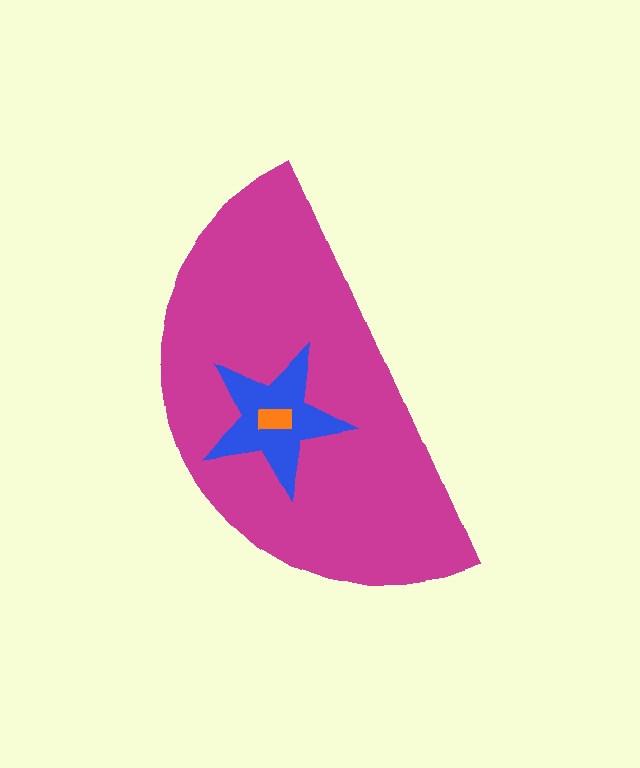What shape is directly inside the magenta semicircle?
The blue star.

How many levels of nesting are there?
3.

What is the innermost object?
The orange rectangle.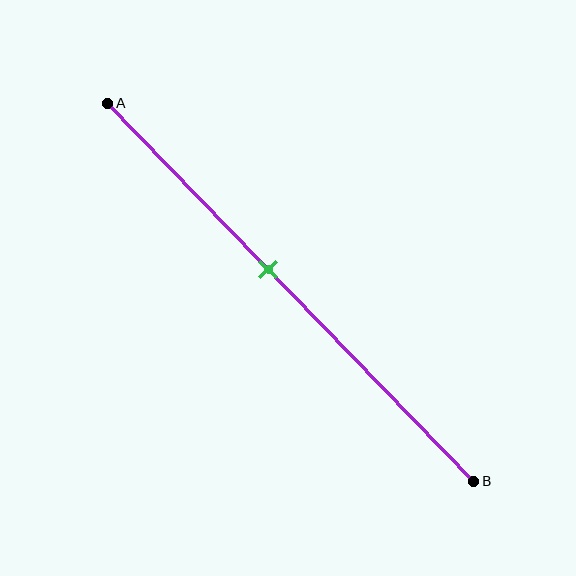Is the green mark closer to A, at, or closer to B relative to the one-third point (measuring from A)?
The green mark is closer to point B than the one-third point of segment AB.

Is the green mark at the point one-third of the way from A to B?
No, the mark is at about 45% from A, not at the 33% one-third point.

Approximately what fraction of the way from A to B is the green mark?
The green mark is approximately 45% of the way from A to B.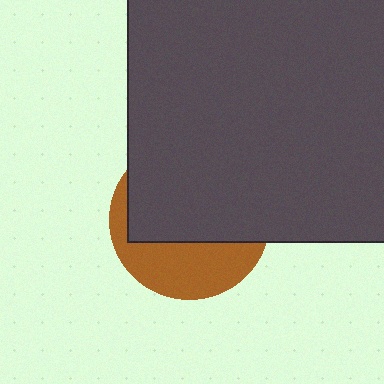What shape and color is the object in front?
The object in front is a dark gray square.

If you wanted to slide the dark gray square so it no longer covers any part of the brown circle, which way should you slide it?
Slide it up — that is the most direct way to separate the two shapes.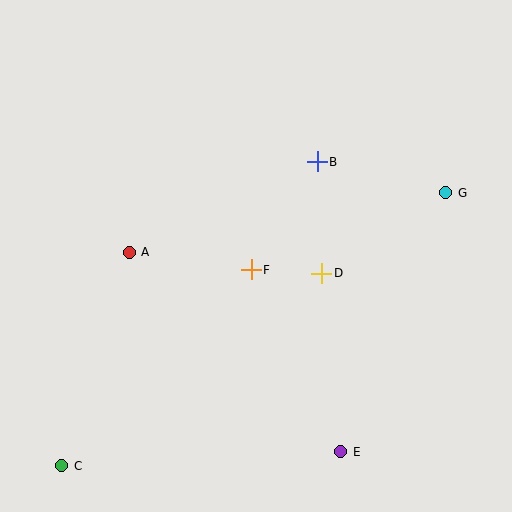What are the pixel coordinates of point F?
Point F is at (251, 270).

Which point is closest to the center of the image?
Point F at (251, 270) is closest to the center.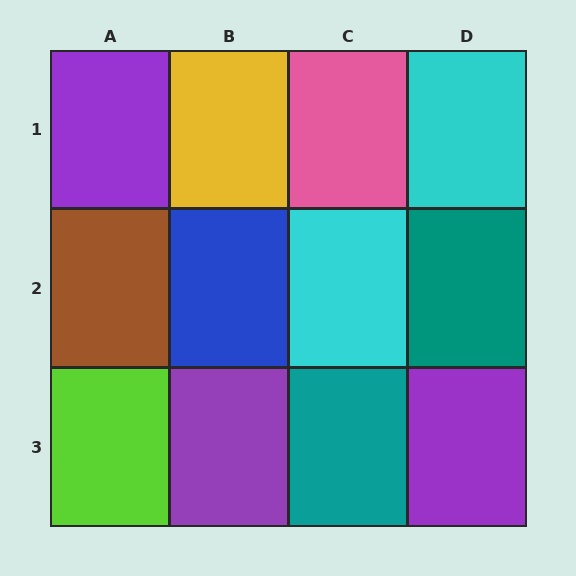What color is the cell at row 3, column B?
Purple.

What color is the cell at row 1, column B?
Yellow.